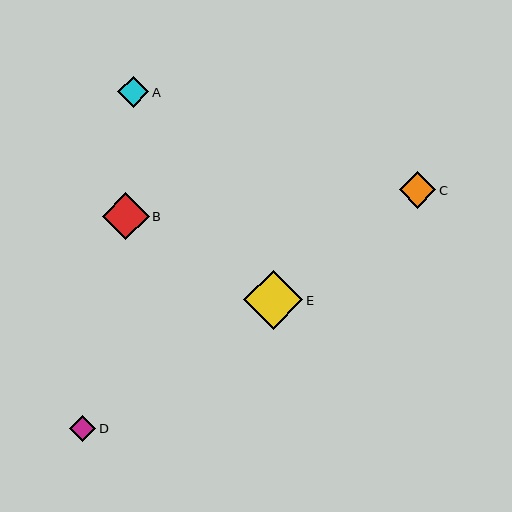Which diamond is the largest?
Diamond E is the largest with a size of approximately 59 pixels.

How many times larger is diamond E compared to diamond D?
Diamond E is approximately 2.2 times the size of diamond D.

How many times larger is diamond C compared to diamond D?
Diamond C is approximately 1.4 times the size of diamond D.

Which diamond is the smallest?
Diamond D is the smallest with a size of approximately 27 pixels.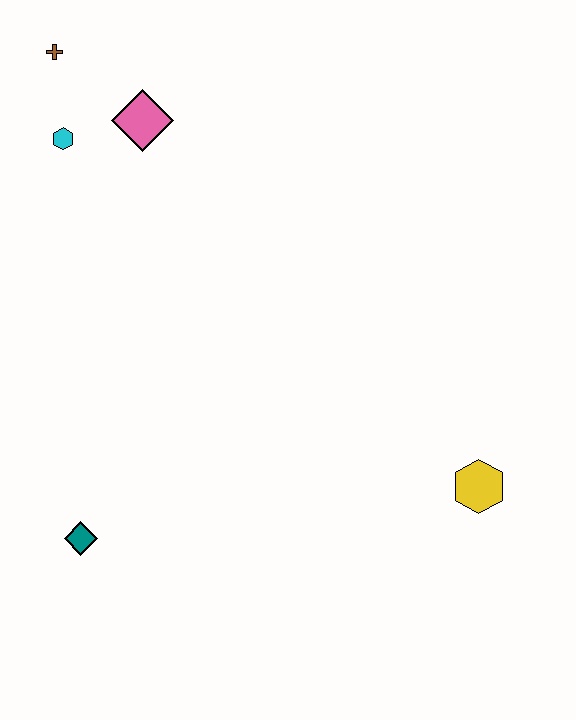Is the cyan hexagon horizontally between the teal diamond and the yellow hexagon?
No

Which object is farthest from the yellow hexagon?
The brown cross is farthest from the yellow hexagon.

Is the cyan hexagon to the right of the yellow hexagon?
No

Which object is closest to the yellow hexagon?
The teal diamond is closest to the yellow hexagon.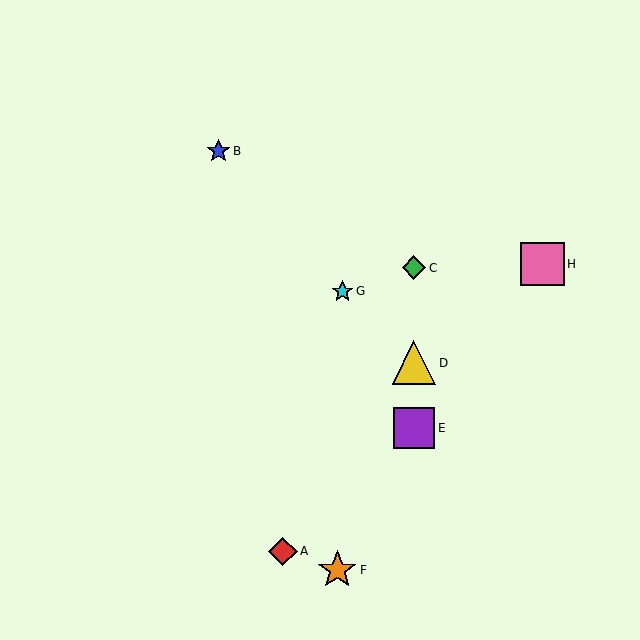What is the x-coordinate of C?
Object C is at x≈414.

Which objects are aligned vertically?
Objects C, D, E are aligned vertically.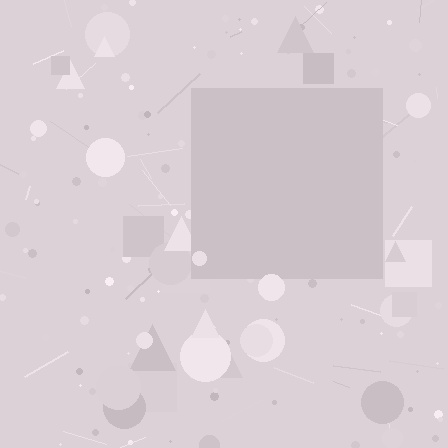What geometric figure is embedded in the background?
A square is embedded in the background.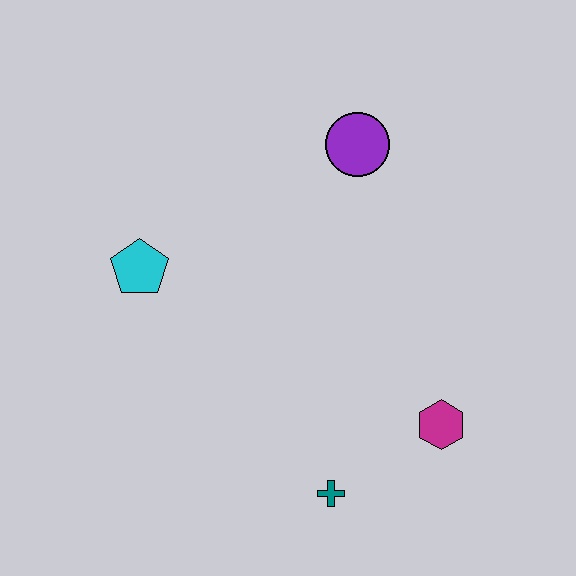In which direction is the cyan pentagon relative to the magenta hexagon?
The cyan pentagon is to the left of the magenta hexagon.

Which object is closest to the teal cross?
The magenta hexagon is closest to the teal cross.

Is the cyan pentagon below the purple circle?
Yes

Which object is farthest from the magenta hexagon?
The cyan pentagon is farthest from the magenta hexagon.